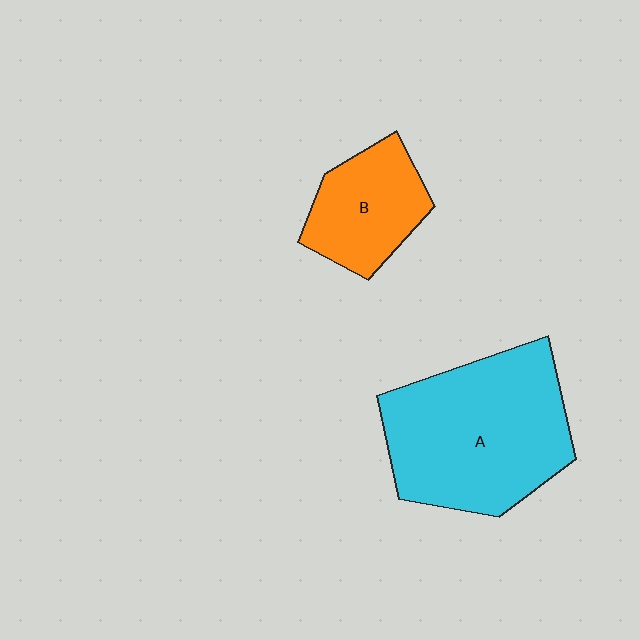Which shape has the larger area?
Shape A (cyan).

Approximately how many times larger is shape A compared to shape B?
Approximately 2.1 times.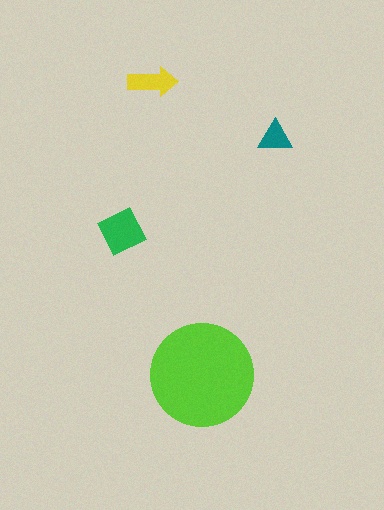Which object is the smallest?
The teal triangle.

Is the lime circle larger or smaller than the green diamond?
Larger.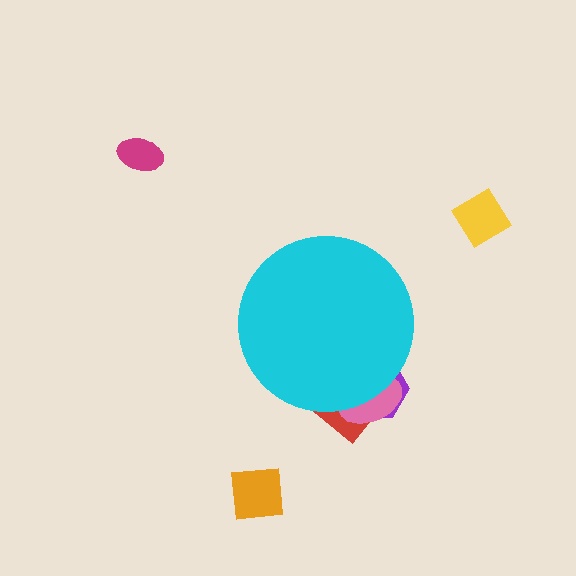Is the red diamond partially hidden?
Yes, the red diamond is partially hidden behind the cyan circle.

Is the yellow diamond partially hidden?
No, the yellow diamond is fully visible.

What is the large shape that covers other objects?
A cyan circle.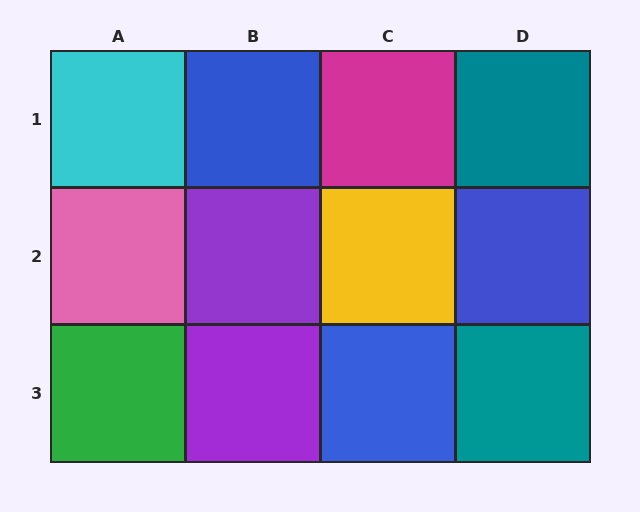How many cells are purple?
2 cells are purple.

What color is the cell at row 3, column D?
Teal.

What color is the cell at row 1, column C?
Magenta.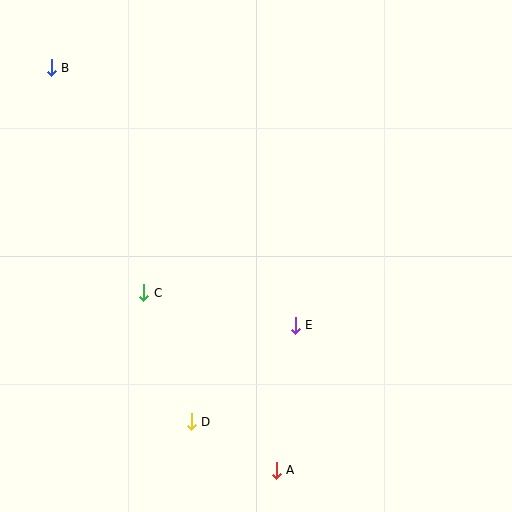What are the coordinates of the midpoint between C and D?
The midpoint between C and D is at (168, 357).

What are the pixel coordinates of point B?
Point B is at (51, 68).